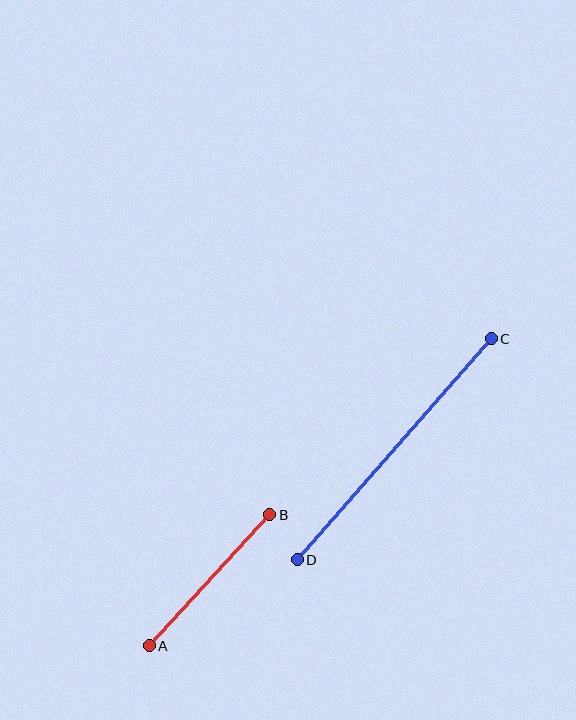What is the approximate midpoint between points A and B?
The midpoint is at approximately (210, 580) pixels.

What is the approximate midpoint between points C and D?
The midpoint is at approximately (394, 449) pixels.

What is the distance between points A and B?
The distance is approximately 178 pixels.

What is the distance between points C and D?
The distance is approximately 294 pixels.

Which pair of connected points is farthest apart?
Points C and D are farthest apart.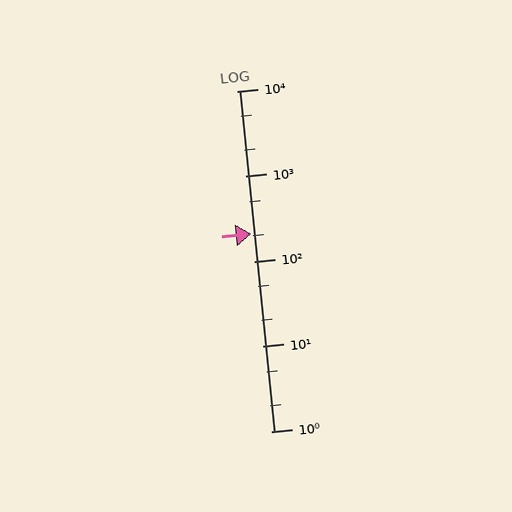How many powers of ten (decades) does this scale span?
The scale spans 4 decades, from 1 to 10000.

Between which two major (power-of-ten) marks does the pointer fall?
The pointer is between 100 and 1000.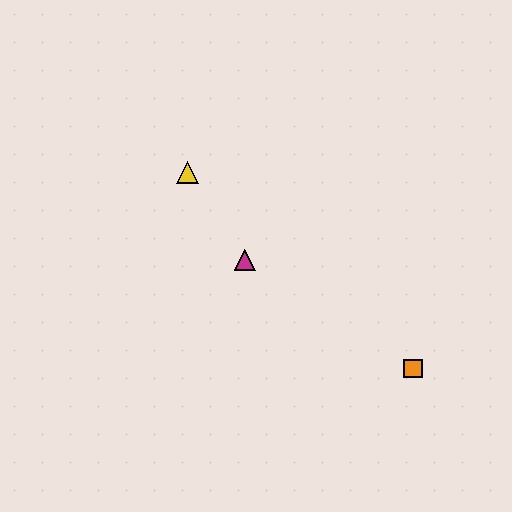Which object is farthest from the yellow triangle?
The orange square is farthest from the yellow triangle.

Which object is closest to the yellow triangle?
The magenta triangle is closest to the yellow triangle.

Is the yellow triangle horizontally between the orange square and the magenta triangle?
No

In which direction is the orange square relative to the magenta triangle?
The orange square is to the right of the magenta triangle.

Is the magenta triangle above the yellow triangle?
No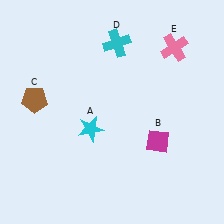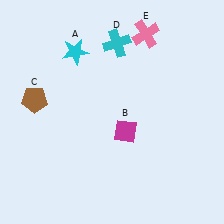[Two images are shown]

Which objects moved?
The objects that moved are: the cyan star (A), the magenta diamond (B), the pink cross (E).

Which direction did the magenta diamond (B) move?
The magenta diamond (B) moved left.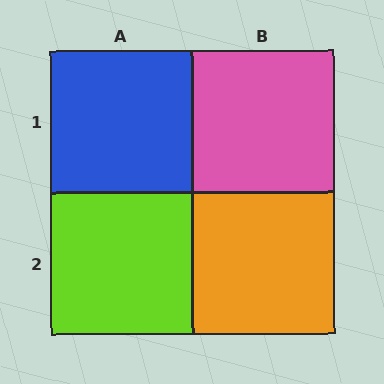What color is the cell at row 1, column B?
Pink.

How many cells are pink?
1 cell is pink.